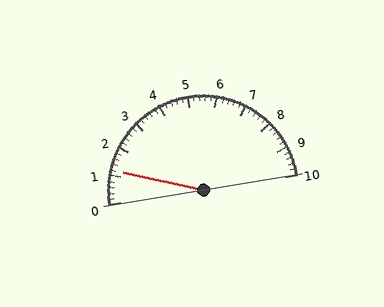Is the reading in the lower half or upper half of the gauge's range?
The reading is in the lower half of the range (0 to 10).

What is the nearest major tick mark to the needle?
The nearest major tick mark is 1.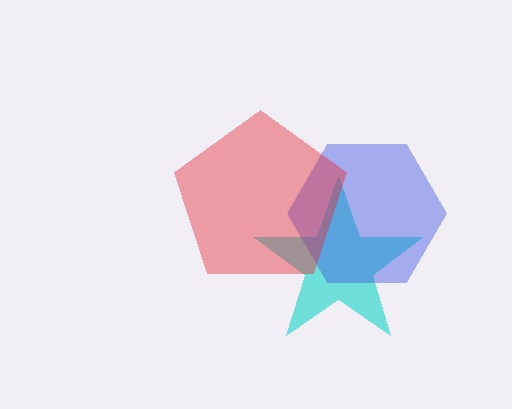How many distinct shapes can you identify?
There are 3 distinct shapes: a cyan star, a blue hexagon, a red pentagon.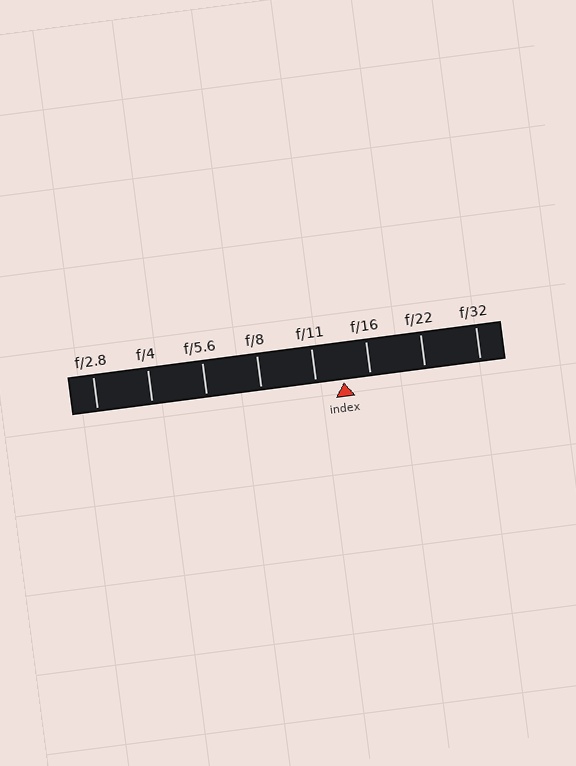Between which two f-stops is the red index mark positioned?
The index mark is between f/11 and f/16.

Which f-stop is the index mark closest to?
The index mark is closest to f/16.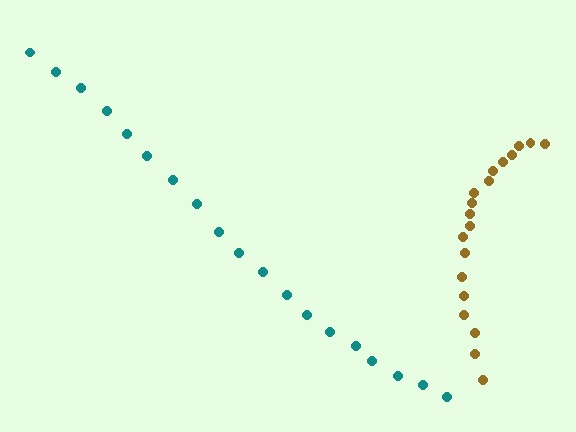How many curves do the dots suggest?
There are 2 distinct paths.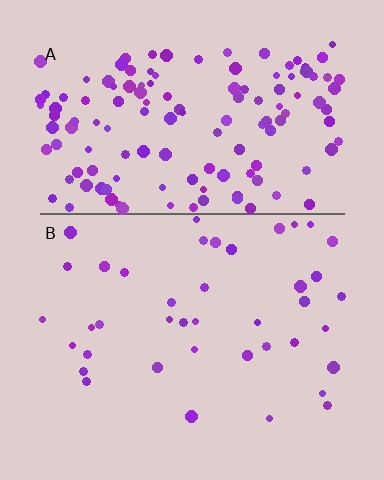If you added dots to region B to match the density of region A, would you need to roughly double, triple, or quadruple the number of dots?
Approximately quadruple.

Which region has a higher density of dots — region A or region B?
A (the top).